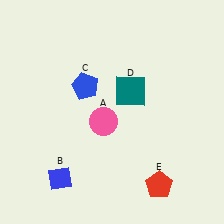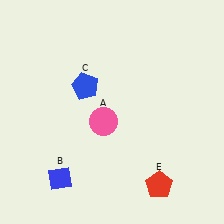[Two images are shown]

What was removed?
The teal square (D) was removed in Image 2.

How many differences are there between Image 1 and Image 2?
There is 1 difference between the two images.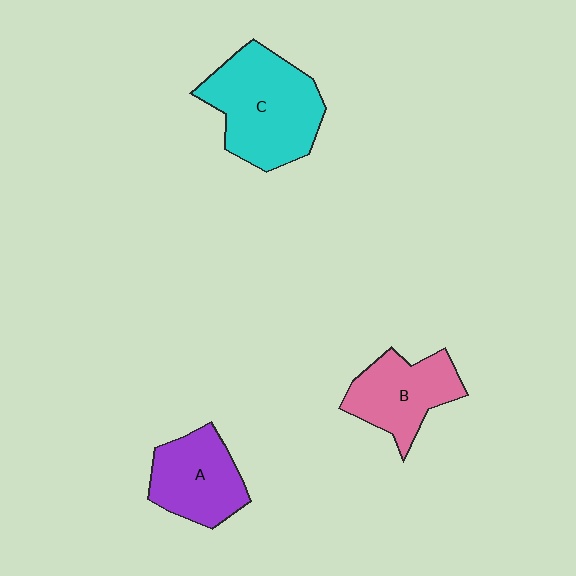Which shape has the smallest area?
Shape A (purple).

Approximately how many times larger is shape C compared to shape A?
Approximately 1.5 times.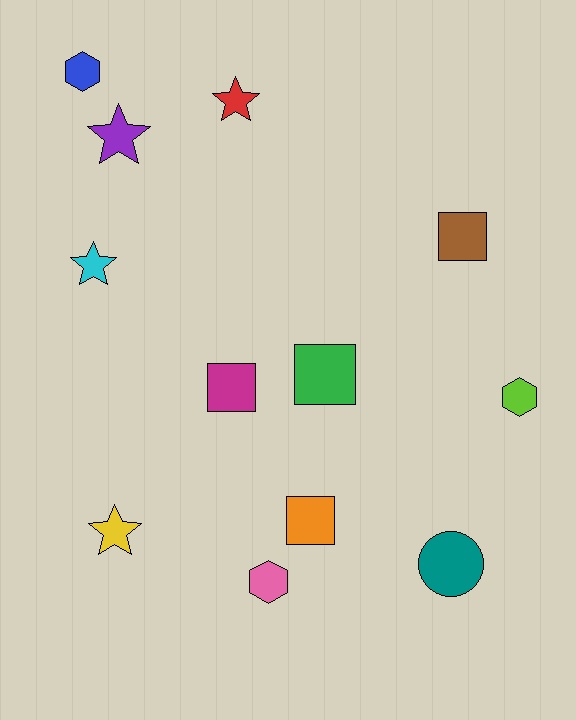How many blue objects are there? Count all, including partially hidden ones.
There is 1 blue object.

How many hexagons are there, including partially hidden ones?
There are 3 hexagons.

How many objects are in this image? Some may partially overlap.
There are 12 objects.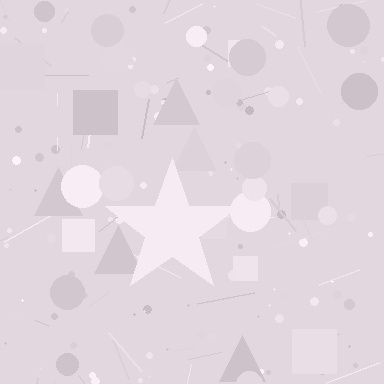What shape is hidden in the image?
A star is hidden in the image.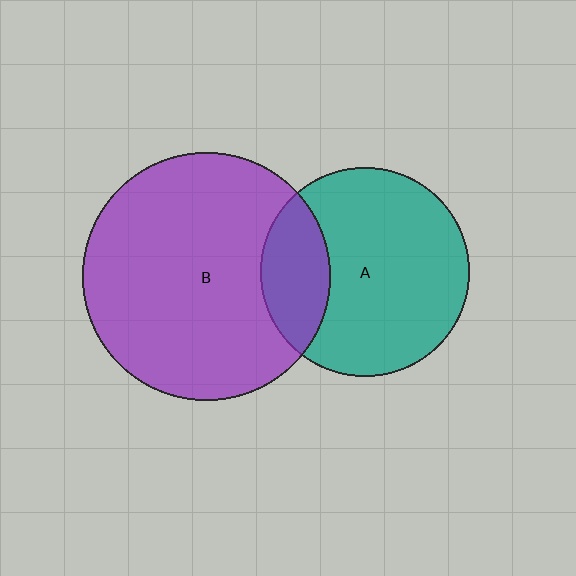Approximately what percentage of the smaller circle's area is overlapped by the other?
Approximately 25%.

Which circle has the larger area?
Circle B (purple).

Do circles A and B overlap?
Yes.